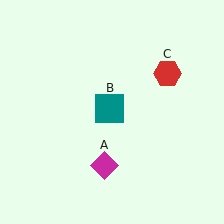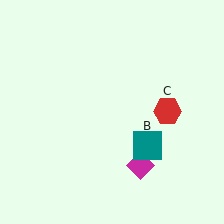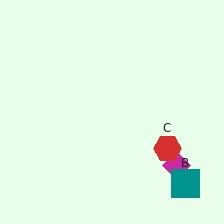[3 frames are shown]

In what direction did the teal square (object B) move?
The teal square (object B) moved down and to the right.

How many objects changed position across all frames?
3 objects changed position: magenta diamond (object A), teal square (object B), red hexagon (object C).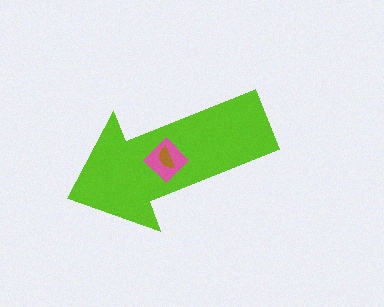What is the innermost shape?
The brown semicircle.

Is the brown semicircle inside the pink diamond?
Yes.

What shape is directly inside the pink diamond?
The brown semicircle.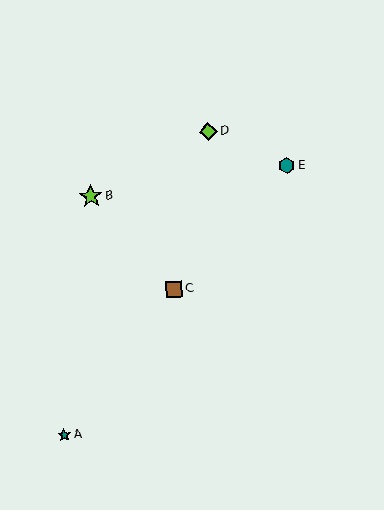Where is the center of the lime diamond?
The center of the lime diamond is at (208, 132).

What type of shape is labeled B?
Shape B is a lime star.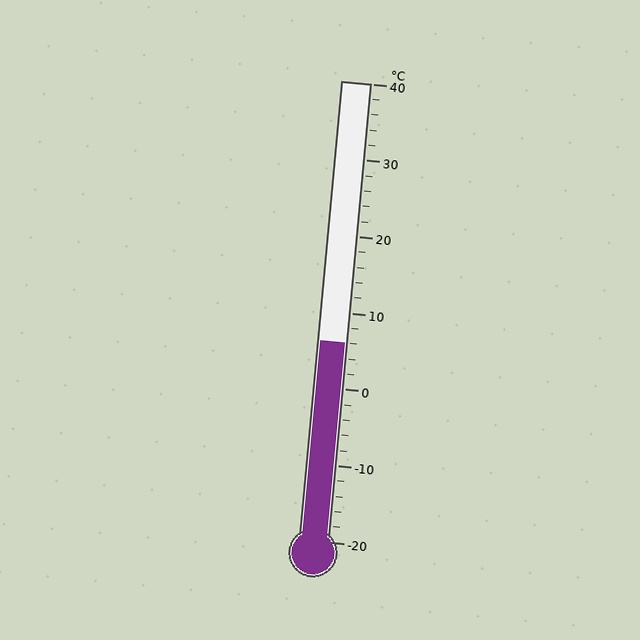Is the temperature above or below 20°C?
The temperature is below 20°C.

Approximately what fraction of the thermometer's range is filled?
The thermometer is filled to approximately 45% of its range.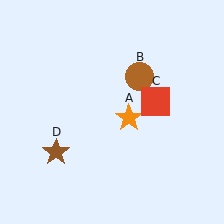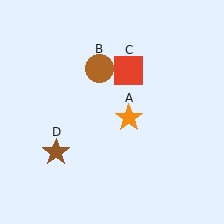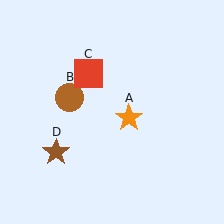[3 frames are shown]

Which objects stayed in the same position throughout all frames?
Orange star (object A) and brown star (object D) remained stationary.